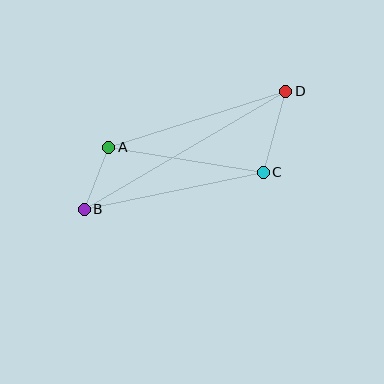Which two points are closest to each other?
Points A and B are closest to each other.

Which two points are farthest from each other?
Points B and D are farthest from each other.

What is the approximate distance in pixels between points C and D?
The distance between C and D is approximately 84 pixels.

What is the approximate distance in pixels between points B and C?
The distance between B and C is approximately 183 pixels.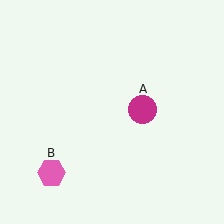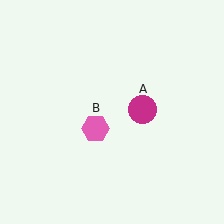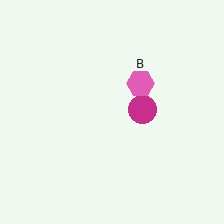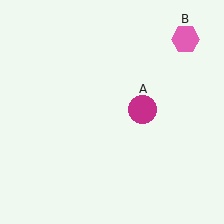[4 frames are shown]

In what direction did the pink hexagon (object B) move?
The pink hexagon (object B) moved up and to the right.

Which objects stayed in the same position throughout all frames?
Magenta circle (object A) remained stationary.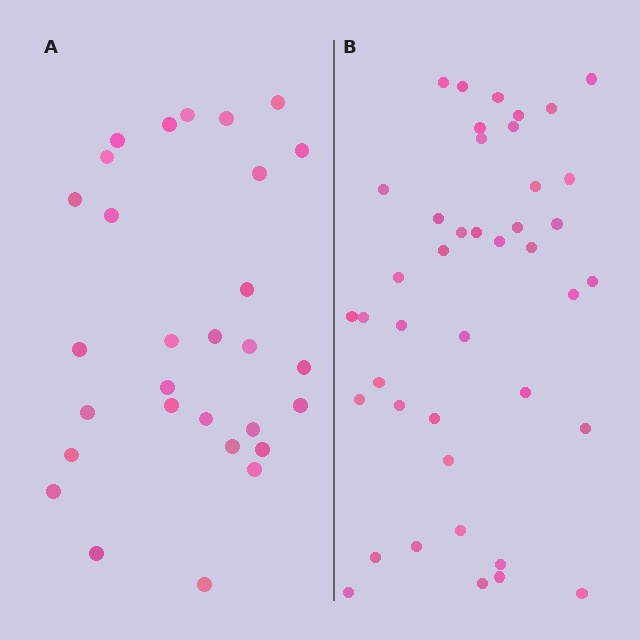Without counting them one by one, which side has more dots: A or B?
Region B (the right region) has more dots.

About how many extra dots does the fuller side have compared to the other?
Region B has approximately 15 more dots than region A.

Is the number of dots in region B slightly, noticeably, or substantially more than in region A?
Region B has noticeably more, but not dramatically so. The ratio is roughly 1.4 to 1.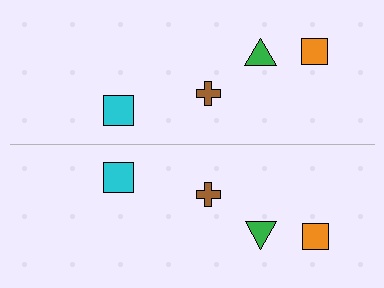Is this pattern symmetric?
Yes, this pattern has bilateral (reflection) symmetry.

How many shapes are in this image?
There are 8 shapes in this image.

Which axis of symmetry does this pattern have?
The pattern has a horizontal axis of symmetry running through the center of the image.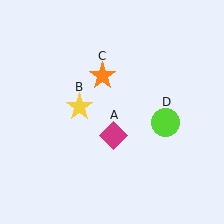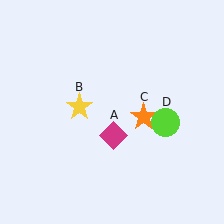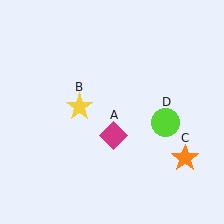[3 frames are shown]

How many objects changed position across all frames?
1 object changed position: orange star (object C).